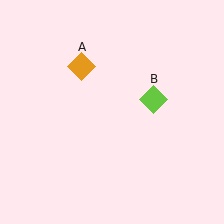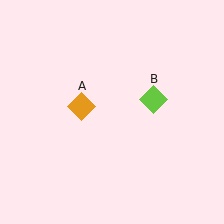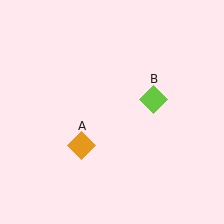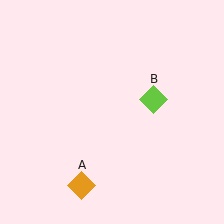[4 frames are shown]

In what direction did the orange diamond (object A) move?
The orange diamond (object A) moved down.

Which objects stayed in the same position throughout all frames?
Lime diamond (object B) remained stationary.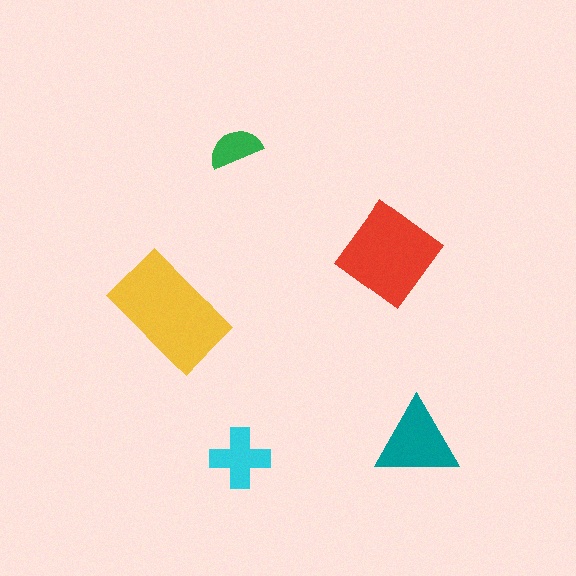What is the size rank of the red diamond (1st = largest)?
2nd.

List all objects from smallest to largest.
The green semicircle, the cyan cross, the teal triangle, the red diamond, the yellow rectangle.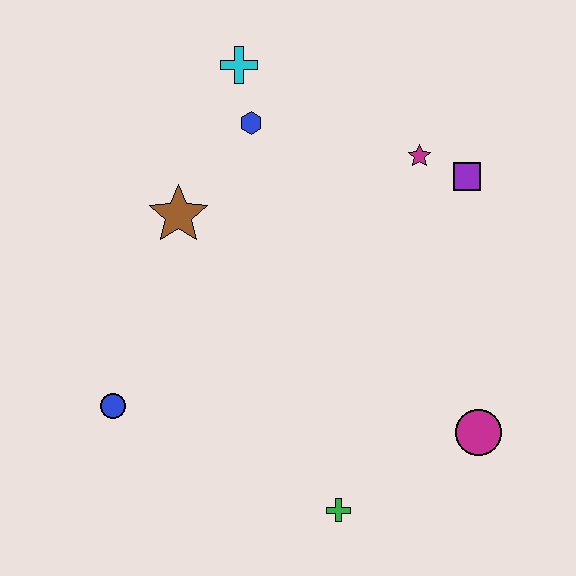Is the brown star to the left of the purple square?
Yes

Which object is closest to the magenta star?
The purple square is closest to the magenta star.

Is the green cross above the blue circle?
No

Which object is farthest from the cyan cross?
The green cross is farthest from the cyan cross.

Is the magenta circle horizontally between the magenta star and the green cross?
No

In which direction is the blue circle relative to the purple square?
The blue circle is to the left of the purple square.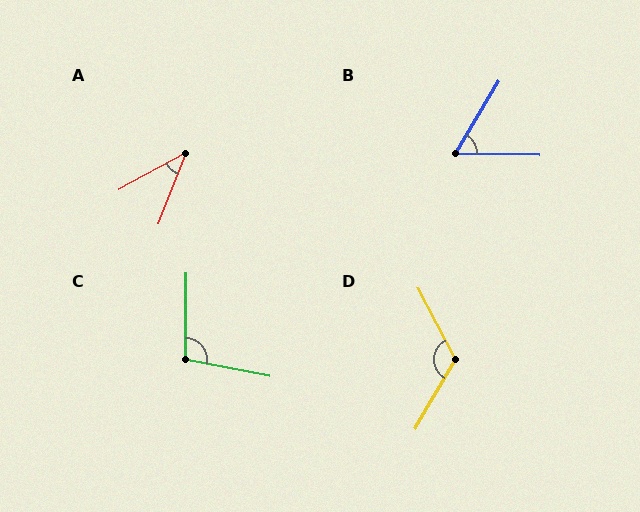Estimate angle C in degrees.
Approximately 100 degrees.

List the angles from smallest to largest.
A (40°), B (60°), C (100°), D (122°).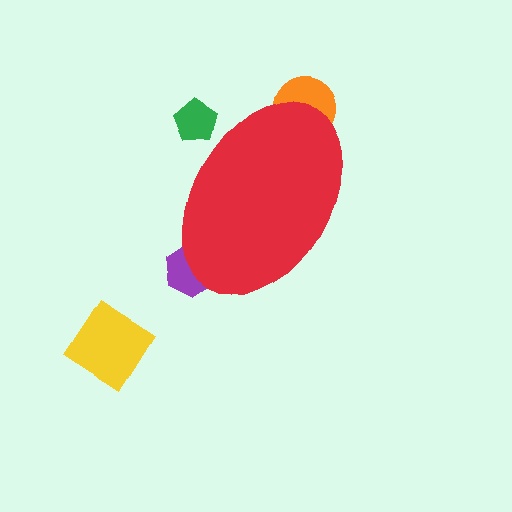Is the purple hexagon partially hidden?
Yes, the purple hexagon is partially hidden behind the red ellipse.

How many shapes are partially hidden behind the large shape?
3 shapes are partially hidden.